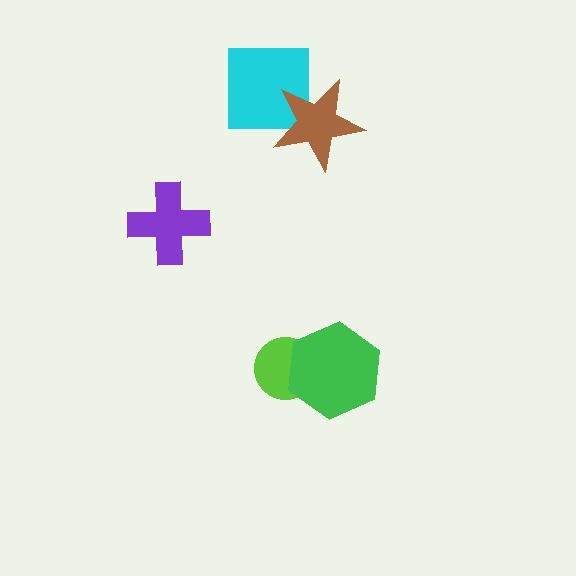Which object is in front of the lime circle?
The green hexagon is in front of the lime circle.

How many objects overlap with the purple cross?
0 objects overlap with the purple cross.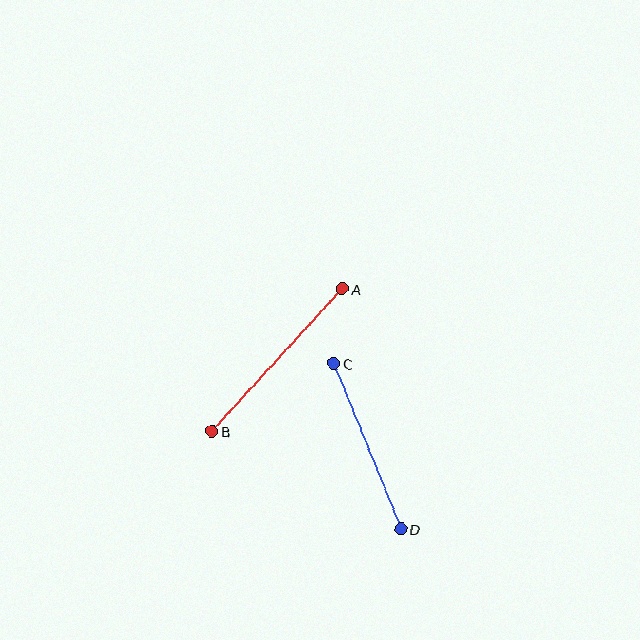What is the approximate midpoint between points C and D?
The midpoint is at approximately (367, 446) pixels.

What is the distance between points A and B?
The distance is approximately 193 pixels.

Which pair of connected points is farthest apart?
Points A and B are farthest apart.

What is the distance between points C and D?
The distance is approximately 179 pixels.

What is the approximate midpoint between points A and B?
The midpoint is at approximately (277, 360) pixels.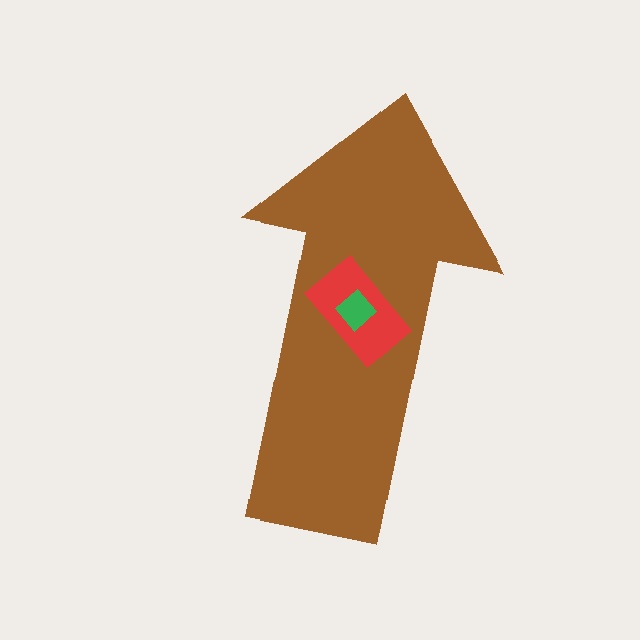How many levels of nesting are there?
3.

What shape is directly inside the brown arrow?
The red rectangle.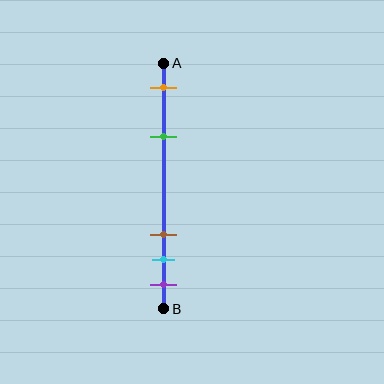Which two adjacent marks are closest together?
The cyan and purple marks are the closest adjacent pair.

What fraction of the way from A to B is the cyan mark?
The cyan mark is approximately 80% (0.8) of the way from A to B.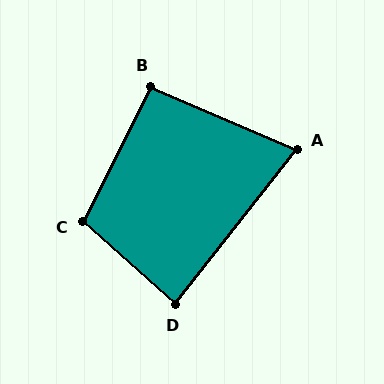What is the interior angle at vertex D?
Approximately 87 degrees (approximately right).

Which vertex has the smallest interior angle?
A, at approximately 75 degrees.